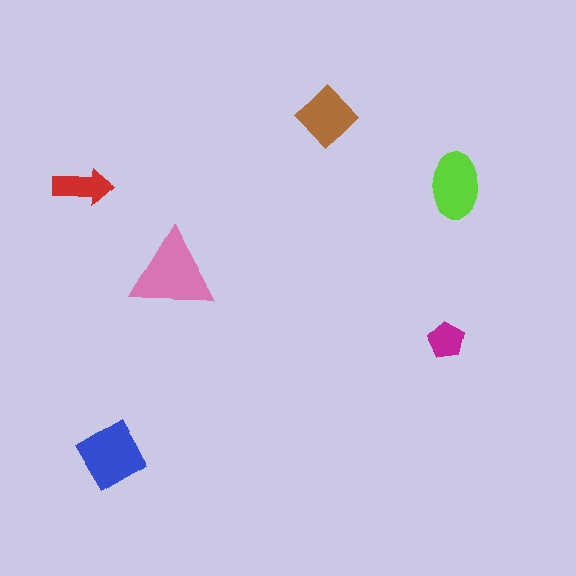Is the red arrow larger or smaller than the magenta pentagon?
Larger.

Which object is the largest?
The pink triangle.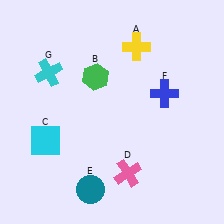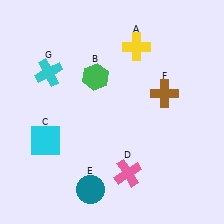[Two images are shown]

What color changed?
The cross (F) changed from blue in Image 1 to brown in Image 2.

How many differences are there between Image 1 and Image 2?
There is 1 difference between the two images.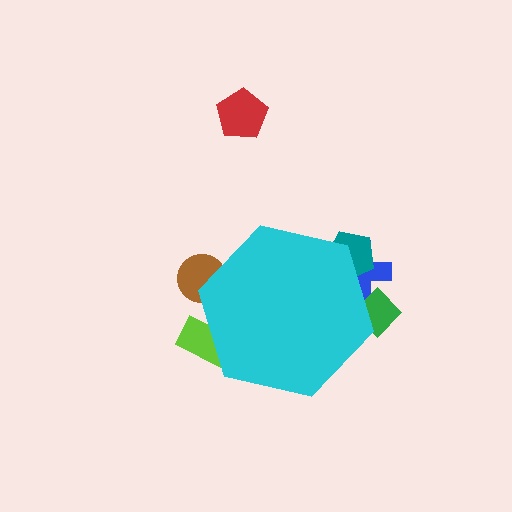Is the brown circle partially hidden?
Yes, the brown circle is partially hidden behind the cyan hexagon.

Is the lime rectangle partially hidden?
Yes, the lime rectangle is partially hidden behind the cyan hexagon.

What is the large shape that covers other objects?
A cyan hexagon.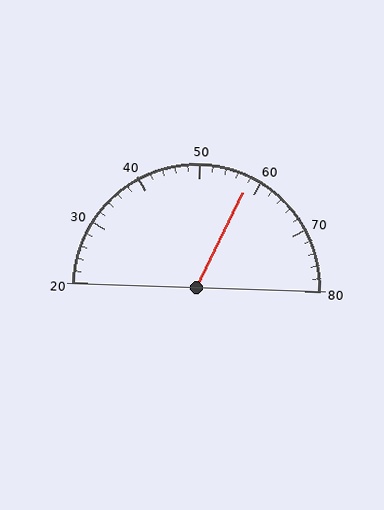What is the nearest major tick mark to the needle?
The nearest major tick mark is 60.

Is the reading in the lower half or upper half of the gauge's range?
The reading is in the upper half of the range (20 to 80).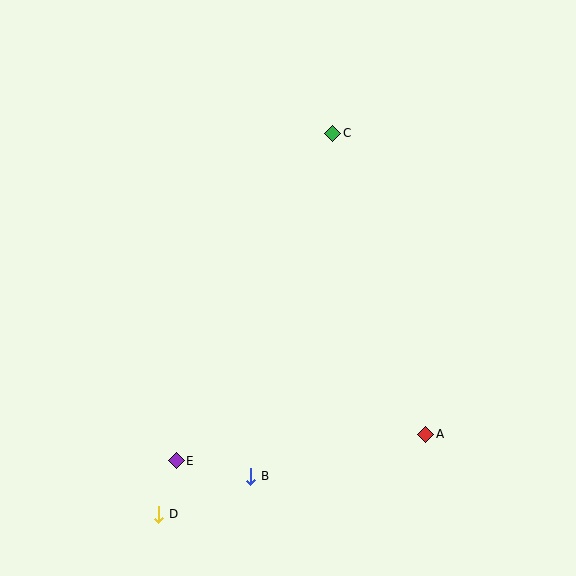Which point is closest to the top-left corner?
Point C is closest to the top-left corner.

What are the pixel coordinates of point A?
Point A is at (426, 434).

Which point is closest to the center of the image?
Point C at (333, 133) is closest to the center.